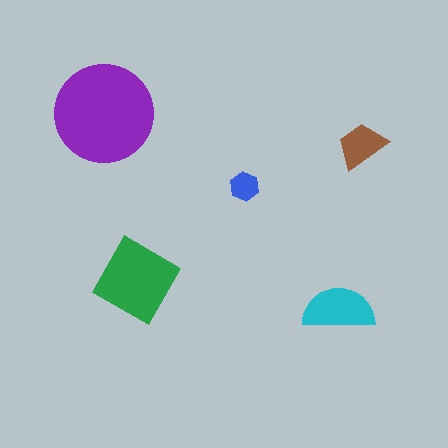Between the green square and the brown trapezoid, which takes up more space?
The green square.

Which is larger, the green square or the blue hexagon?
The green square.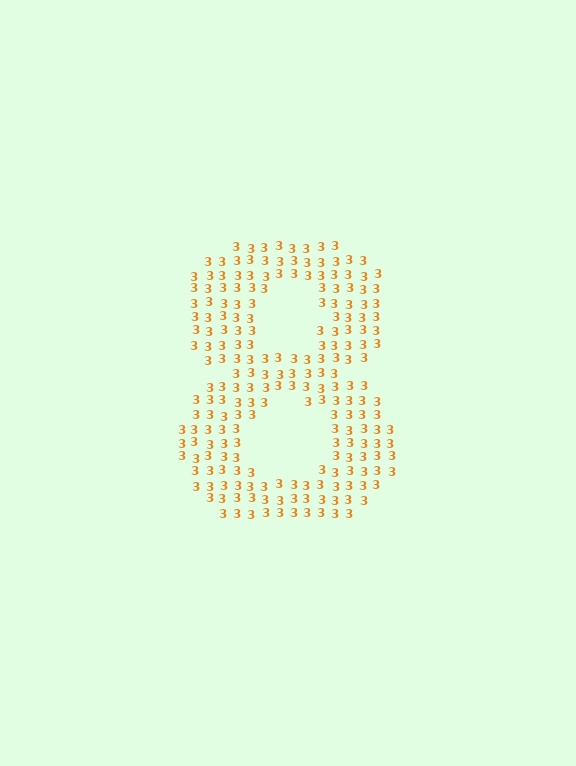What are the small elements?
The small elements are digit 3's.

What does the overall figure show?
The overall figure shows the digit 8.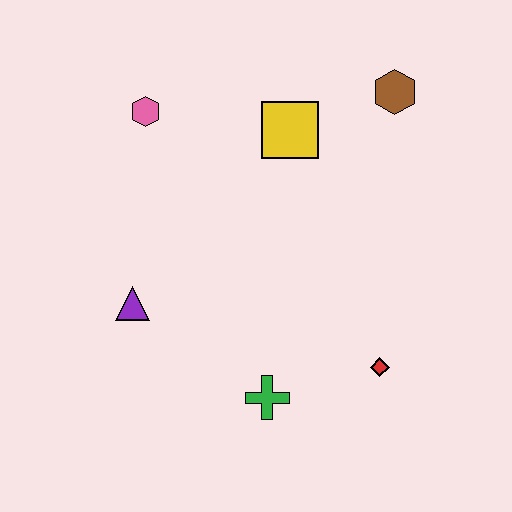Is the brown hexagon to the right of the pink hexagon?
Yes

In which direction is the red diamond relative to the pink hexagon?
The red diamond is below the pink hexagon.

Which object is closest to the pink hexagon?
The yellow square is closest to the pink hexagon.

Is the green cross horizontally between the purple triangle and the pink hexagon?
No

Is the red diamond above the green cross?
Yes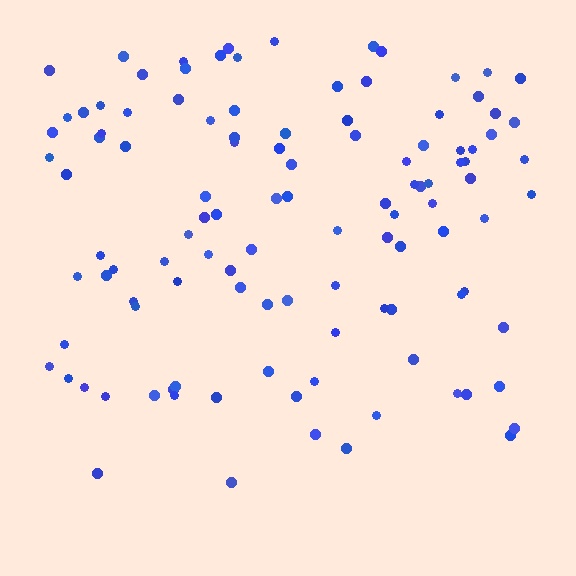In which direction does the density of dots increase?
From bottom to top, with the top side densest.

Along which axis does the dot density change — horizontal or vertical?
Vertical.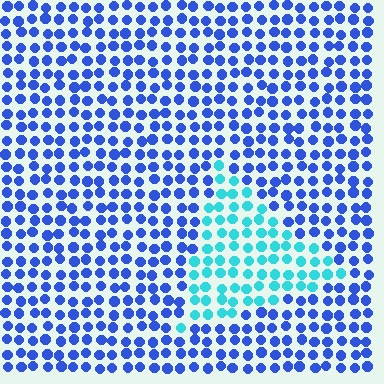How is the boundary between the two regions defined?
The boundary is defined purely by a slight shift in hue (about 47 degrees). Spacing, size, and orientation are identical on both sides.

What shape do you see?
I see a triangle.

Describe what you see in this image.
The image is filled with small blue elements in a uniform arrangement. A triangle-shaped region is visible where the elements are tinted to a slightly different hue, forming a subtle color boundary.